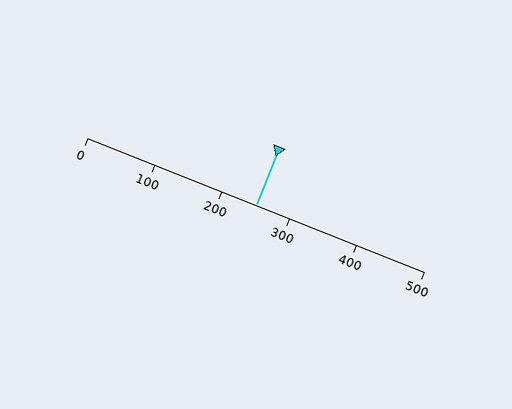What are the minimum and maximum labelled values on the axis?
The axis runs from 0 to 500.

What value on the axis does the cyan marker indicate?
The marker indicates approximately 250.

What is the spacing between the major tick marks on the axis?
The major ticks are spaced 100 apart.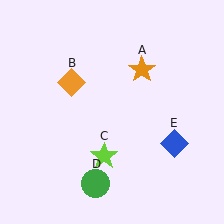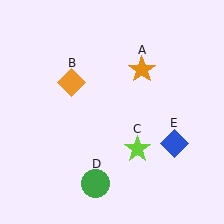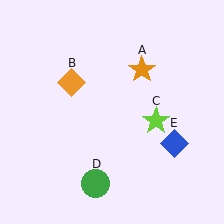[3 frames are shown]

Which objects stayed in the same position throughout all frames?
Orange star (object A) and orange diamond (object B) and green circle (object D) and blue diamond (object E) remained stationary.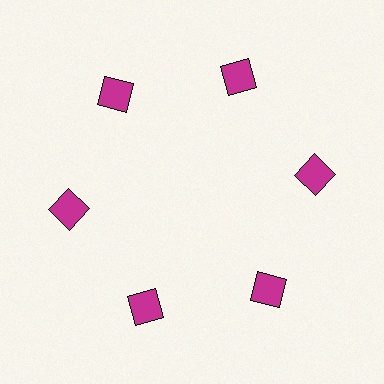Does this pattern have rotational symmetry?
Yes, this pattern has 6-fold rotational symmetry. It looks the same after rotating 60 degrees around the center.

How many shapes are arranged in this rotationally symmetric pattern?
There are 6 shapes, arranged in 6 groups of 1.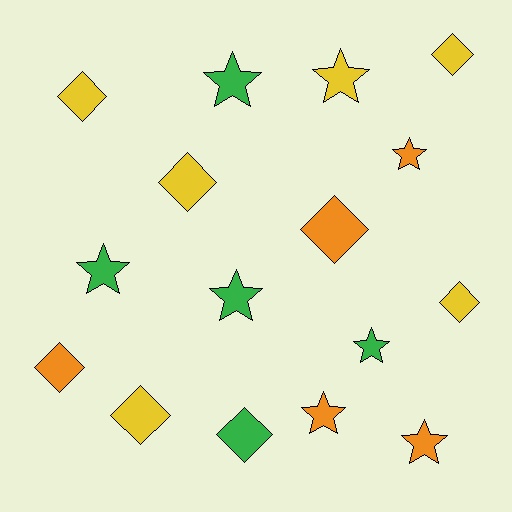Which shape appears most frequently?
Diamond, with 8 objects.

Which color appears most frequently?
Yellow, with 6 objects.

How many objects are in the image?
There are 16 objects.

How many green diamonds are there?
There is 1 green diamond.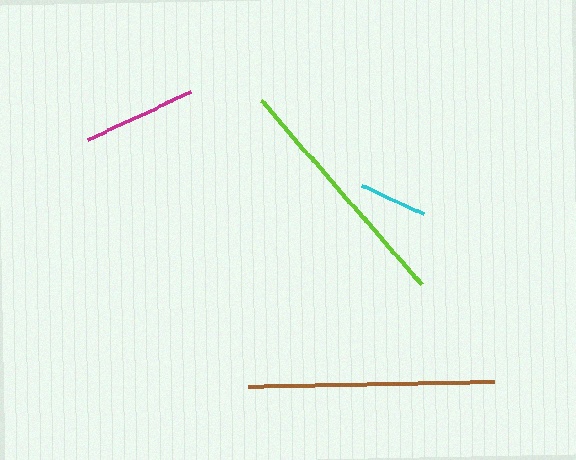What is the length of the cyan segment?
The cyan segment is approximately 68 pixels long.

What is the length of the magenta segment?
The magenta segment is approximately 114 pixels long.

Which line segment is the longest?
The brown line is the longest at approximately 246 pixels.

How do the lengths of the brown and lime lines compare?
The brown and lime lines are approximately the same length.